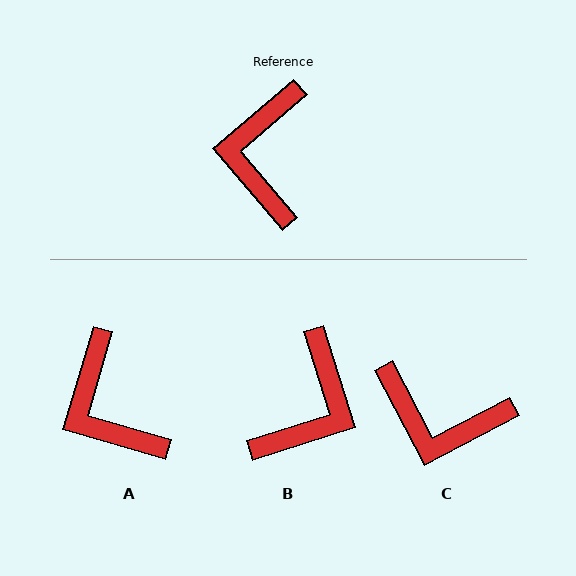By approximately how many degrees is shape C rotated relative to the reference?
Approximately 77 degrees counter-clockwise.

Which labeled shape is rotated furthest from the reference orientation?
B, about 157 degrees away.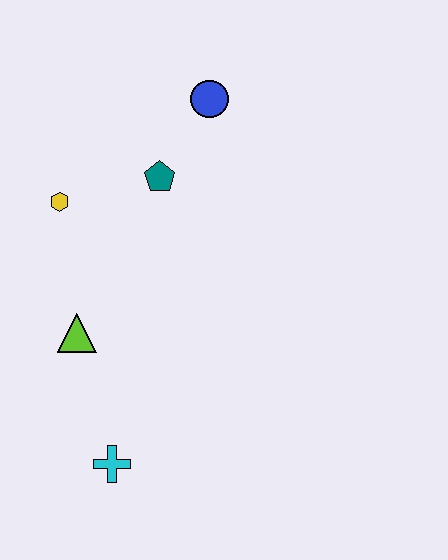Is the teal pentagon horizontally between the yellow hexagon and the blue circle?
Yes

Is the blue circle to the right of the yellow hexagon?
Yes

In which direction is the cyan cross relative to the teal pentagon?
The cyan cross is below the teal pentagon.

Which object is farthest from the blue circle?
The cyan cross is farthest from the blue circle.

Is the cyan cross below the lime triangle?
Yes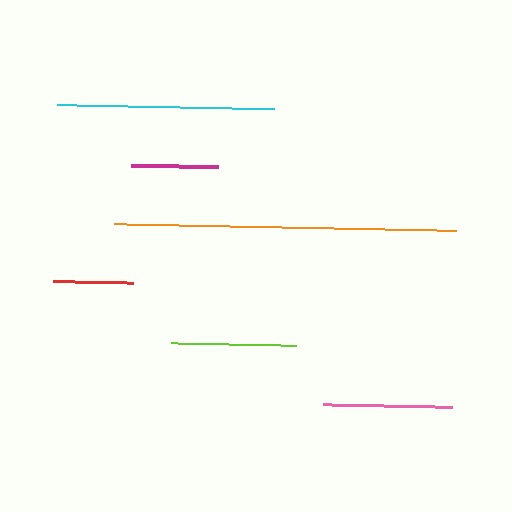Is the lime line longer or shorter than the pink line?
The pink line is longer than the lime line.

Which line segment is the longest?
The orange line is the longest at approximately 342 pixels.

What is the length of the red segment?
The red segment is approximately 80 pixels long.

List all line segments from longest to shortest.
From longest to shortest: orange, cyan, pink, lime, magenta, red.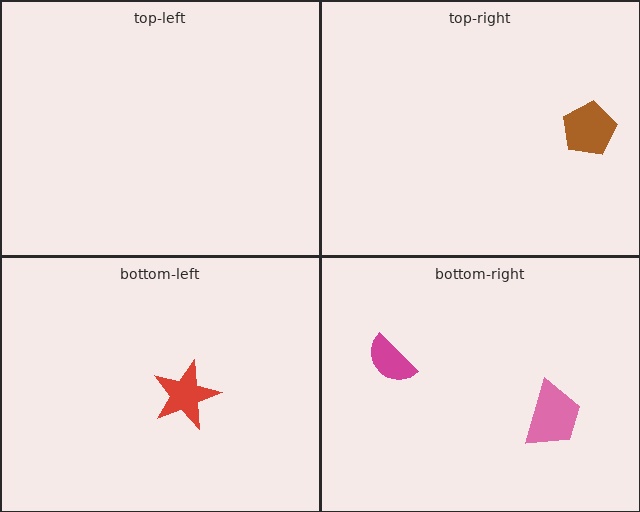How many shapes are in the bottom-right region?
2.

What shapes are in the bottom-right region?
The magenta semicircle, the pink trapezoid.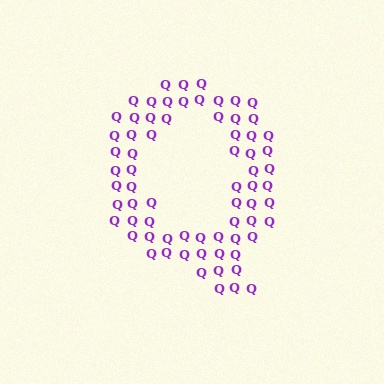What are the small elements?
The small elements are letter Q's.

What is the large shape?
The large shape is the letter Q.